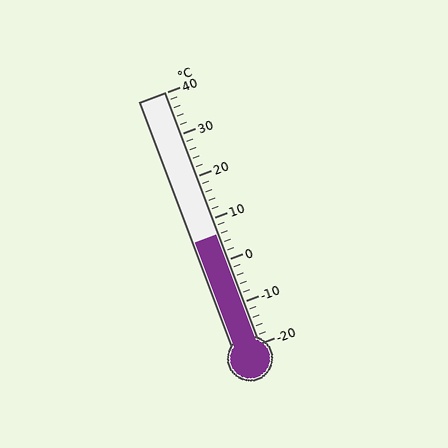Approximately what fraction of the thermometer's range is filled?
The thermometer is filled to approximately 45% of its range.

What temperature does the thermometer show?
The thermometer shows approximately 6°C.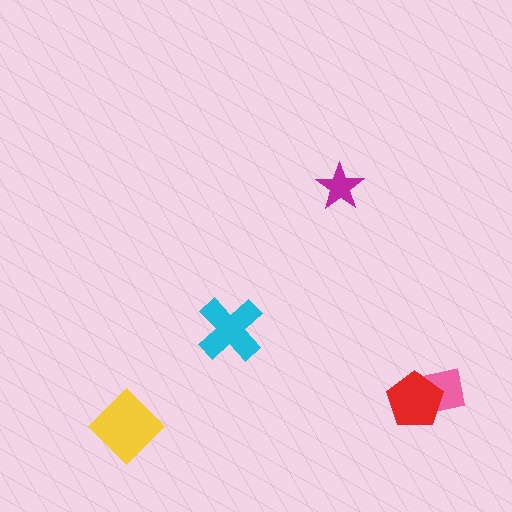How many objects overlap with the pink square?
1 object overlaps with the pink square.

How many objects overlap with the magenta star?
0 objects overlap with the magenta star.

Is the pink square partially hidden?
Yes, it is partially covered by another shape.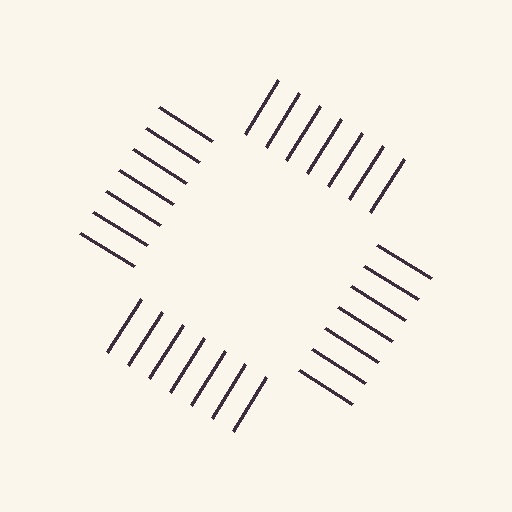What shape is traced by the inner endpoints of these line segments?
An illusory square — the line segments terminate on its edges but no continuous stroke is drawn.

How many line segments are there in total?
28 — 7 along each of the 4 edges.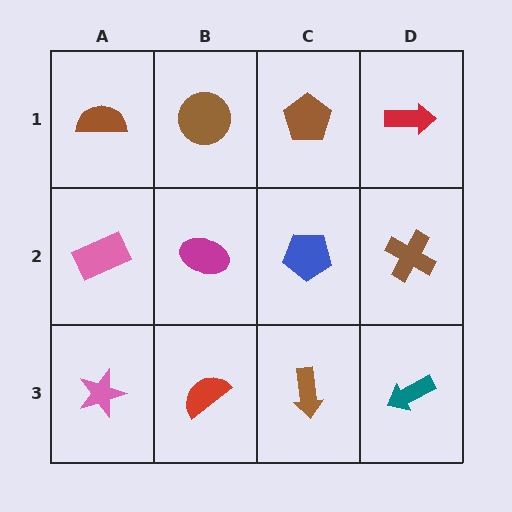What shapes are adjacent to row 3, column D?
A brown cross (row 2, column D), a brown arrow (row 3, column C).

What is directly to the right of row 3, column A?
A red semicircle.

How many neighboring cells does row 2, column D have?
3.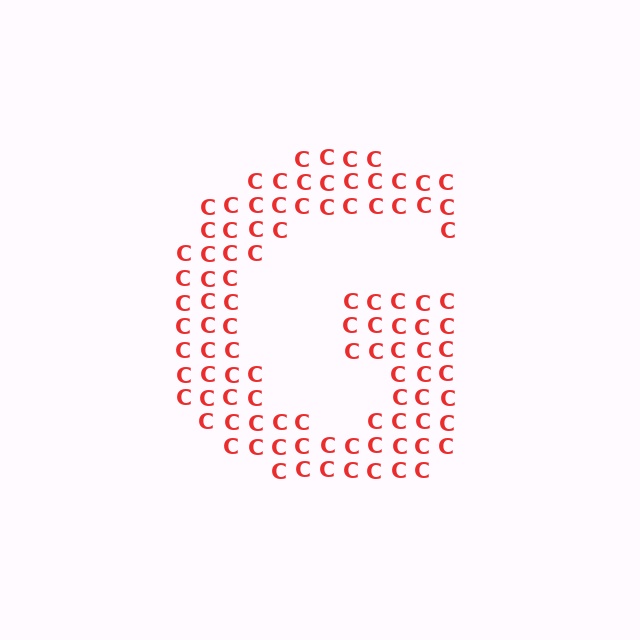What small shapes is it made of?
It is made of small letter C's.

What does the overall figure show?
The overall figure shows the letter G.